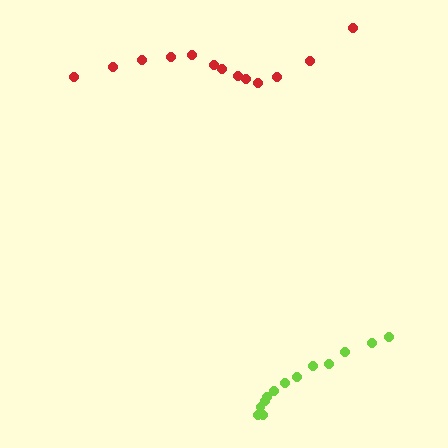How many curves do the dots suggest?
There are 2 distinct paths.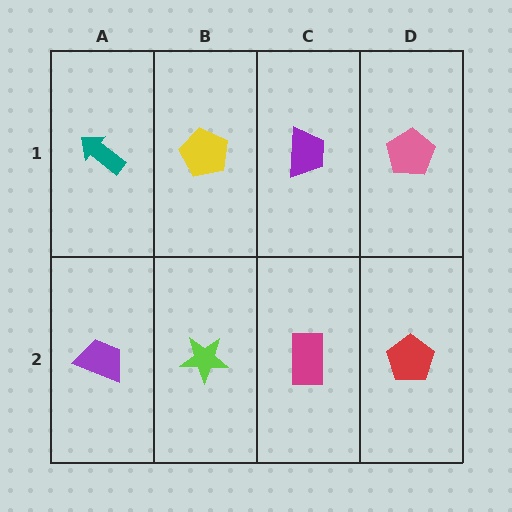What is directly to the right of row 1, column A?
A yellow pentagon.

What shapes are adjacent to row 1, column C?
A magenta rectangle (row 2, column C), a yellow pentagon (row 1, column B), a pink pentagon (row 1, column D).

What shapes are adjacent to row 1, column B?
A lime star (row 2, column B), a teal arrow (row 1, column A), a purple trapezoid (row 1, column C).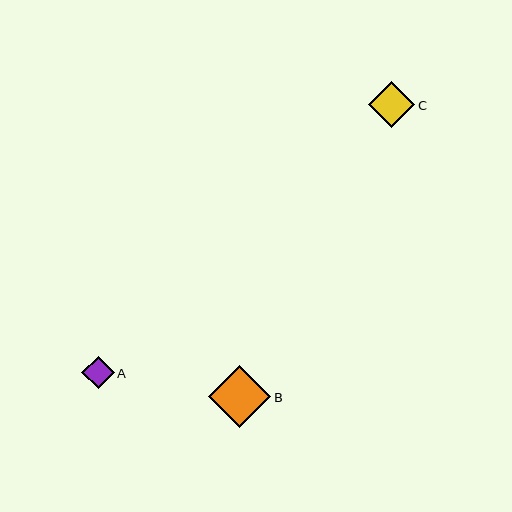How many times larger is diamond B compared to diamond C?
Diamond B is approximately 1.3 times the size of diamond C.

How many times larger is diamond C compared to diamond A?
Diamond C is approximately 1.4 times the size of diamond A.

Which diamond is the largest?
Diamond B is the largest with a size of approximately 62 pixels.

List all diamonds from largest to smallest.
From largest to smallest: B, C, A.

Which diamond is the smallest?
Diamond A is the smallest with a size of approximately 33 pixels.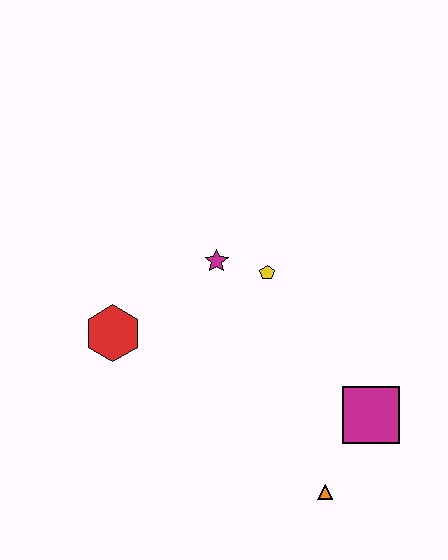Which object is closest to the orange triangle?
The magenta square is closest to the orange triangle.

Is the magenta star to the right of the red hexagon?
Yes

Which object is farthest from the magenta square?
The red hexagon is farthest from the magenta square.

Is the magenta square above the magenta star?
No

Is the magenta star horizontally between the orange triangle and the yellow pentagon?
No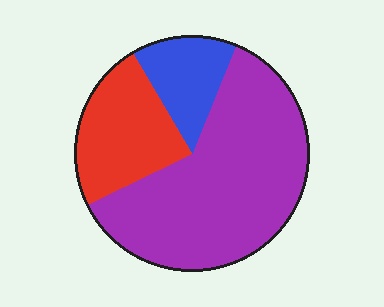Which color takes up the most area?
Purple, at roughly 60%.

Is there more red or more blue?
Red.